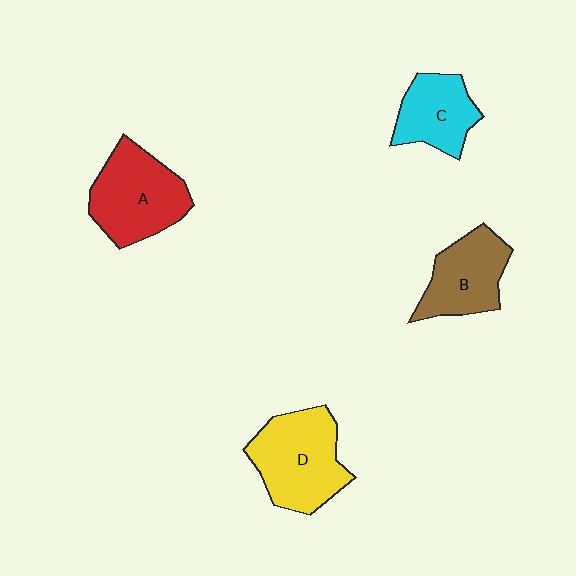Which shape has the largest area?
Shape D (yellow).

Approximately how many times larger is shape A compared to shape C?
Approximately 1.4 times.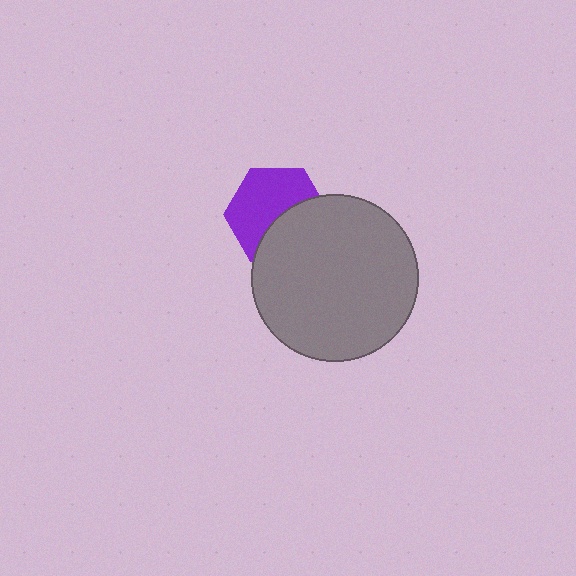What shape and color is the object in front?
The object in front is a gray circle.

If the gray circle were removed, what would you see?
You would see the complete purple hexagon.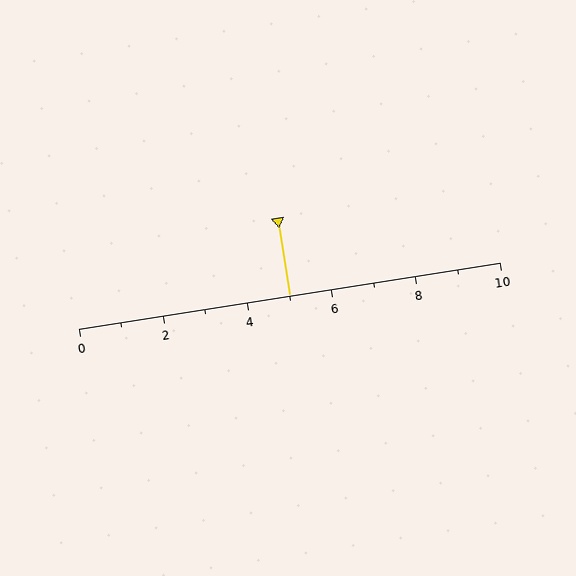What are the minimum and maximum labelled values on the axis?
The axis runs from 0 to 10.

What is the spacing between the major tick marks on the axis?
The major ticks are spaced 2 apart.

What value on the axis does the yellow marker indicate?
The marker indicates approximately 5.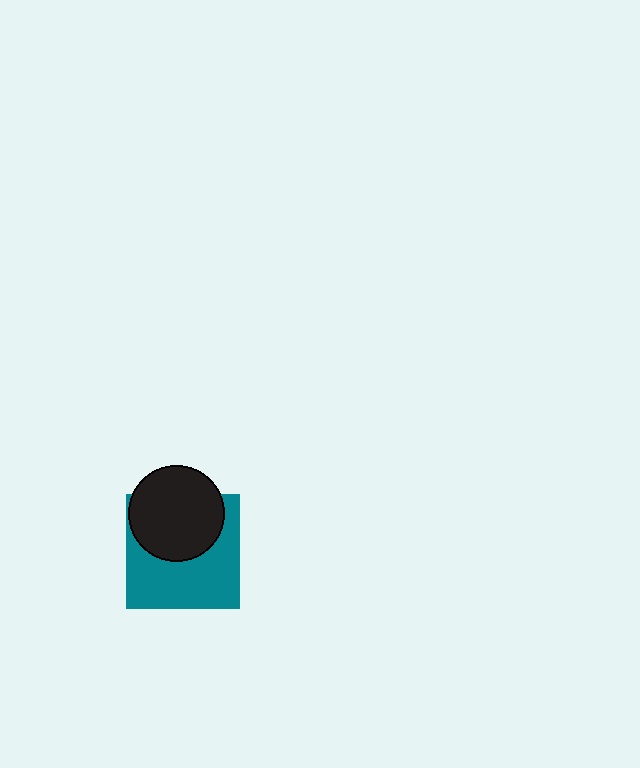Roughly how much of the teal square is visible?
About half of it is visible (roughly 58%).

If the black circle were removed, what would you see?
You would see the complete teal square.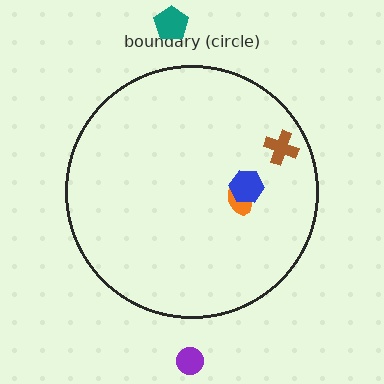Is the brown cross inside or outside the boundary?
Inside.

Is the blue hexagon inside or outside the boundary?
Inside.